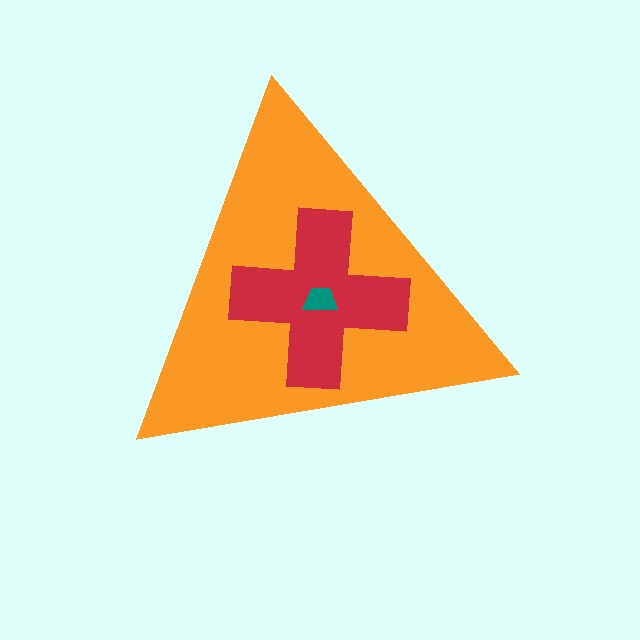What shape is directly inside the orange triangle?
The red cross.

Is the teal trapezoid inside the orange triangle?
Yes.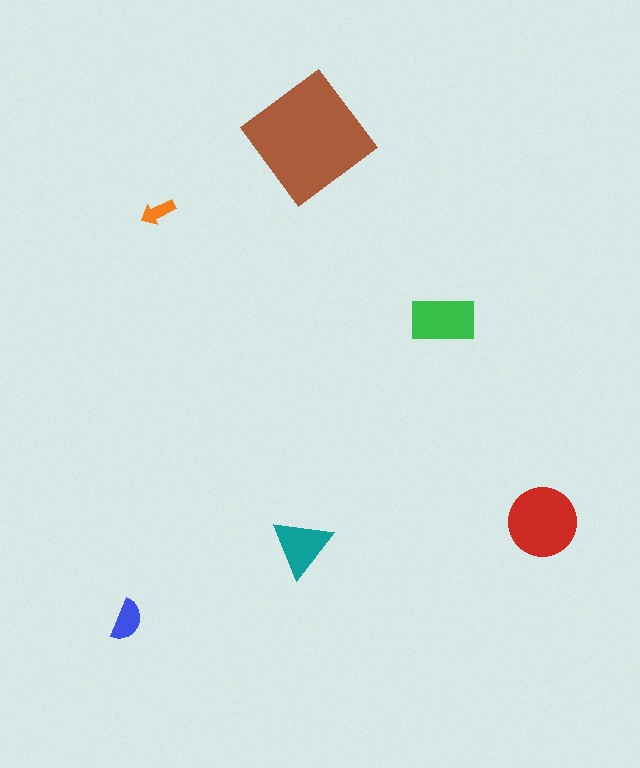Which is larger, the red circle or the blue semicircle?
The red circle.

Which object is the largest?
The brown diamond.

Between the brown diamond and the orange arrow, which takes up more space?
The brown diamond.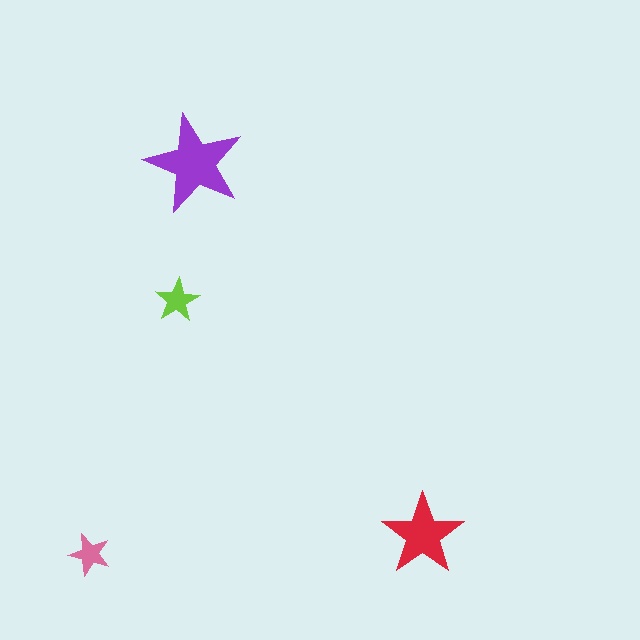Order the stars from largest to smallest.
the purple one, the red one, the lime one, the pink one.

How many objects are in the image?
There are 4 objects in the image.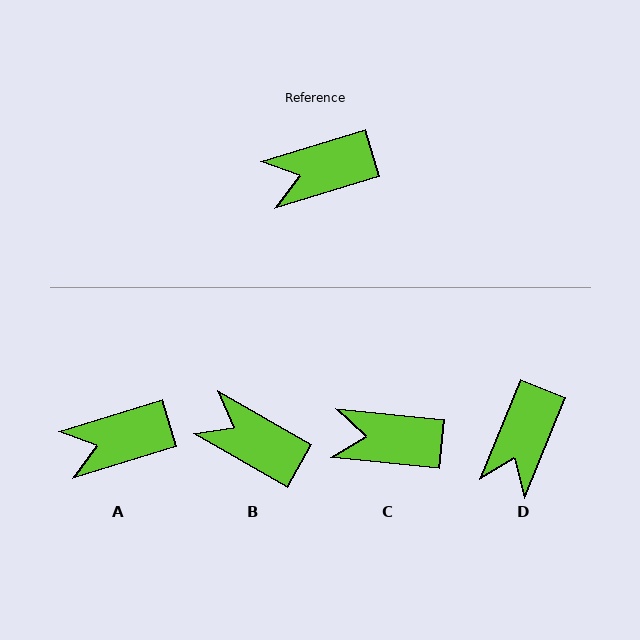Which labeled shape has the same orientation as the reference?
A.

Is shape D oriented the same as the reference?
No, it is off by about 51 degrees.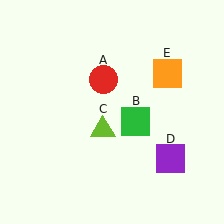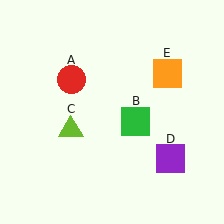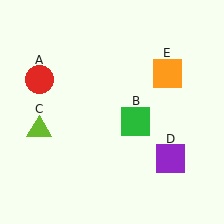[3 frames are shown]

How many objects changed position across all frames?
2 objects changed position: red circle (object A), lime triangle (object C).